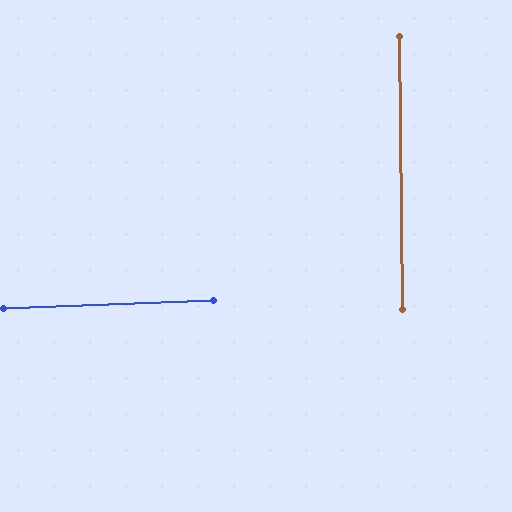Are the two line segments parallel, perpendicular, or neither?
Perpendicular — they meet at approximately 88°.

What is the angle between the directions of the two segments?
Approximately 88 degrees.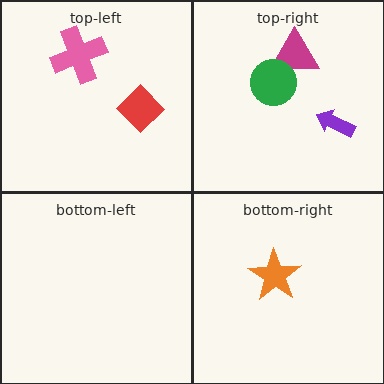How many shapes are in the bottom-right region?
1.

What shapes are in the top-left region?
The pink cross, the red diamond.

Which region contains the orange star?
The bottom-right region.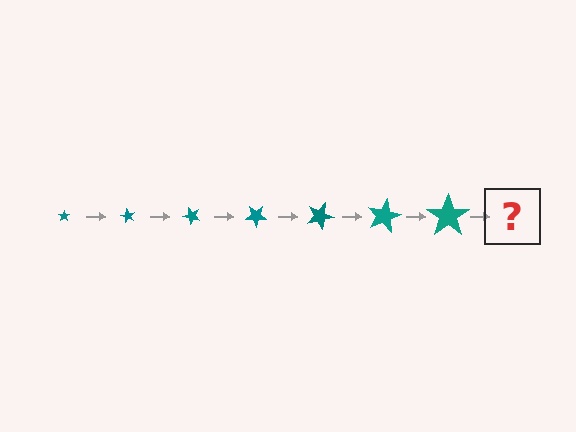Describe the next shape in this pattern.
It should be a star, larger than the previous one and rotated 420 degrees from the start.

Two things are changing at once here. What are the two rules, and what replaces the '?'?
The two rules are that the star grows larger each step and it rotates 60 degrees each step. The '?' should be a star, larger than the previous one and rotated 420 degrees from the start.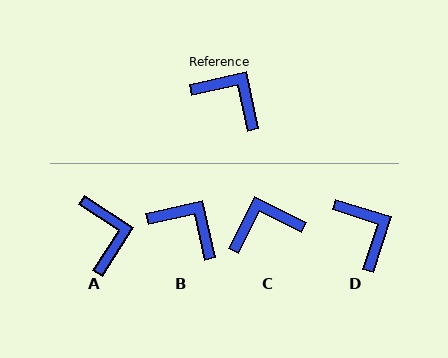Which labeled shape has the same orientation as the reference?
B.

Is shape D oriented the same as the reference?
No, it is off by about 30 degrees.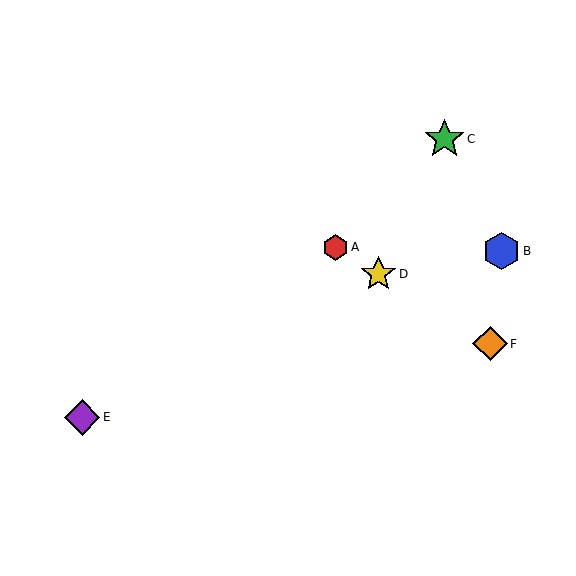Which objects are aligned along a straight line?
Objects A, D, F are aligned along a straight line.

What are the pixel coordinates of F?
Object F is at (490, 344).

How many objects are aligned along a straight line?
3 objects (A, D, F) are aligned along a straight line.